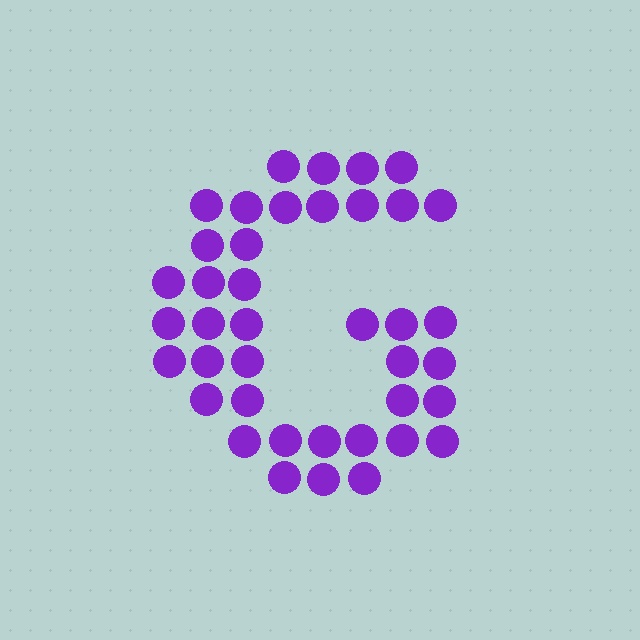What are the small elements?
The small elements are circles.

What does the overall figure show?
The overall figure shows the letter G.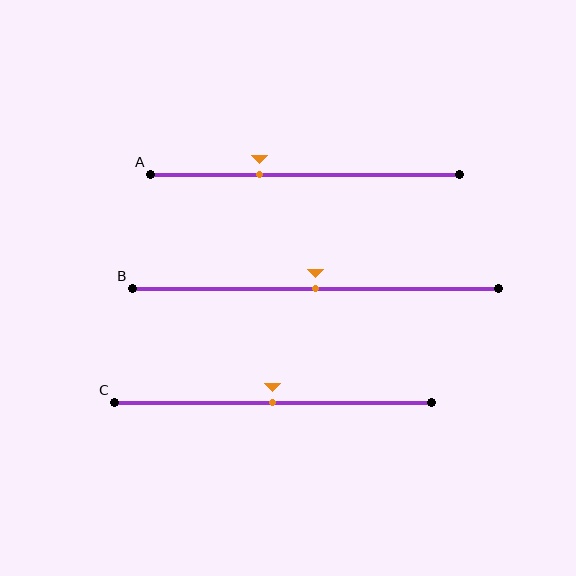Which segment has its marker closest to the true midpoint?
Segment B has its marker closest to the true midpoint.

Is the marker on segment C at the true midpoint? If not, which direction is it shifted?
Yes, the marker on segment C is at the true midpoint.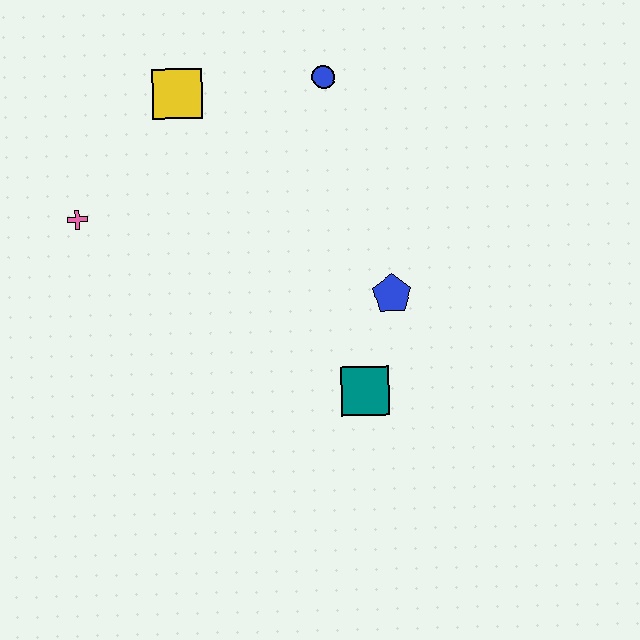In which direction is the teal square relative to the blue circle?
The teal square is below the blue circle.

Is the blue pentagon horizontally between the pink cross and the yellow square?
No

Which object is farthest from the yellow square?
The teal square is farthest from the yellow square.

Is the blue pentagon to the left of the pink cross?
No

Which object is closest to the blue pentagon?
The teal square is closest to the blue pentagon.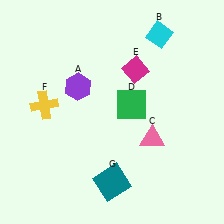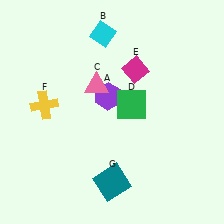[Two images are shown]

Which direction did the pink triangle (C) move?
The pink triangle (C) moved left.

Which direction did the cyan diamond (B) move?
The cyan diamond (B) moved left.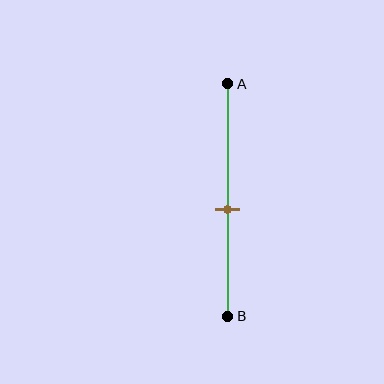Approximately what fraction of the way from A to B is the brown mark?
The brown mark is approximately 55% of the way from A to B.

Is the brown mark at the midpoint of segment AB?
No, the mark is at about 55% from A, not at the 50% midpoint.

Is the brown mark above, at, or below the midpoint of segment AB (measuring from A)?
The brown mark is below the midpoint of segment AB.